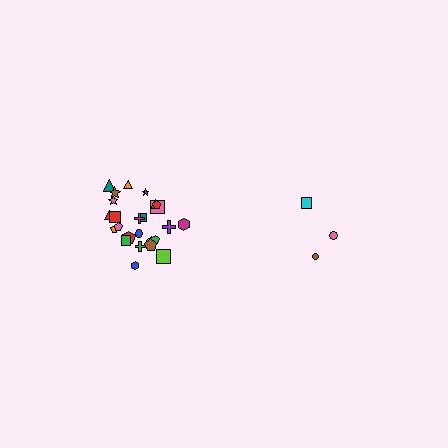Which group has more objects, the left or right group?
The left group.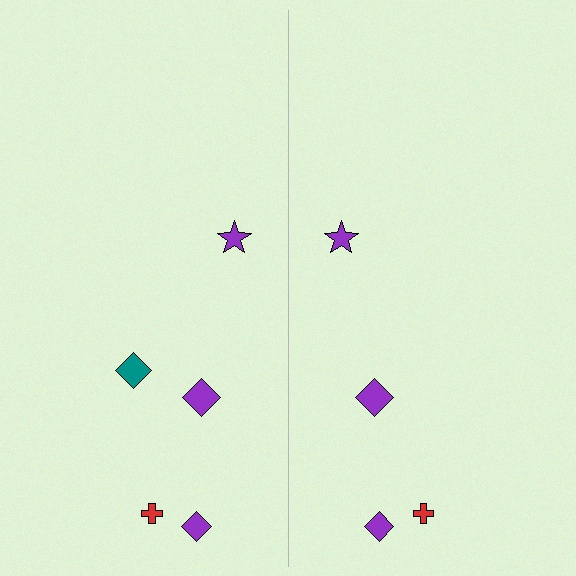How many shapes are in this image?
There are 9 shapes in this image.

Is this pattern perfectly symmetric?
No, the pattern is not perfectly symmetric. A teal diamond is missing from the right side.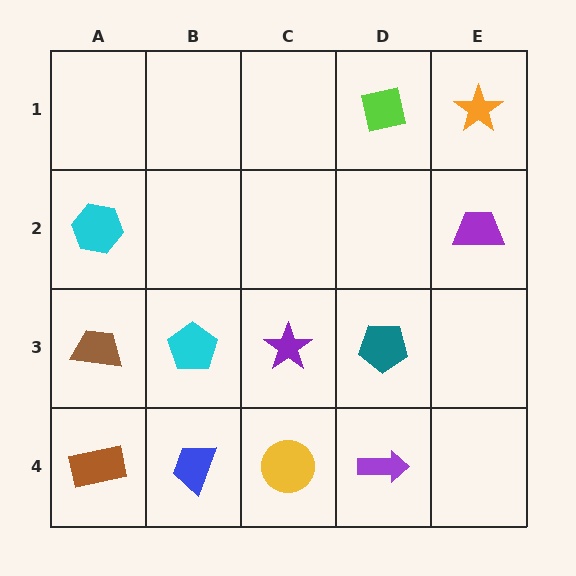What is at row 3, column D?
A teal pentagon.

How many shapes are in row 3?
4 shapes.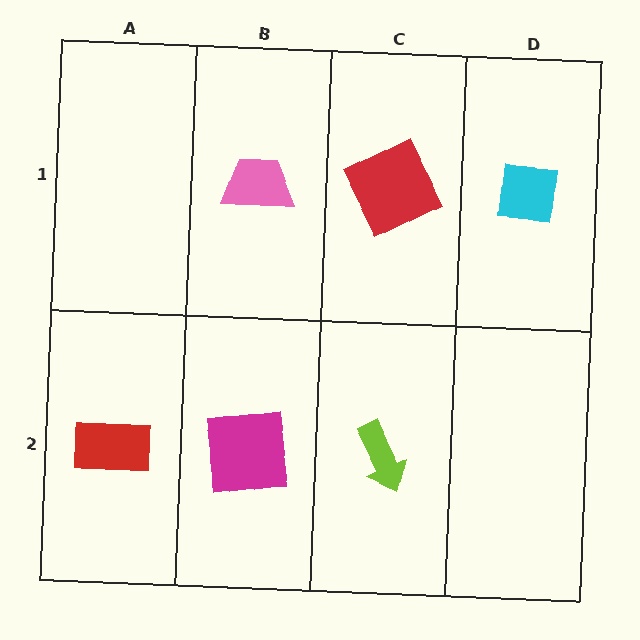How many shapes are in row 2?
3 shapes.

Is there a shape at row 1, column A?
No, that cell is empty.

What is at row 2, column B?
A magenta square.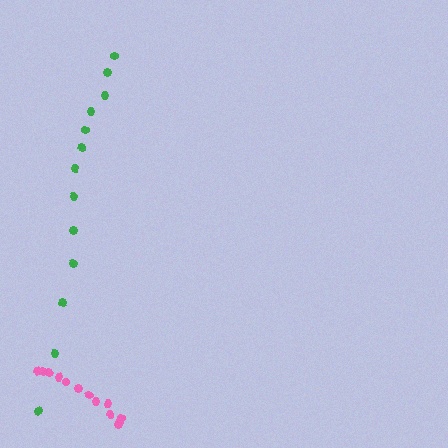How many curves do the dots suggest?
There are 2 distinct paths.